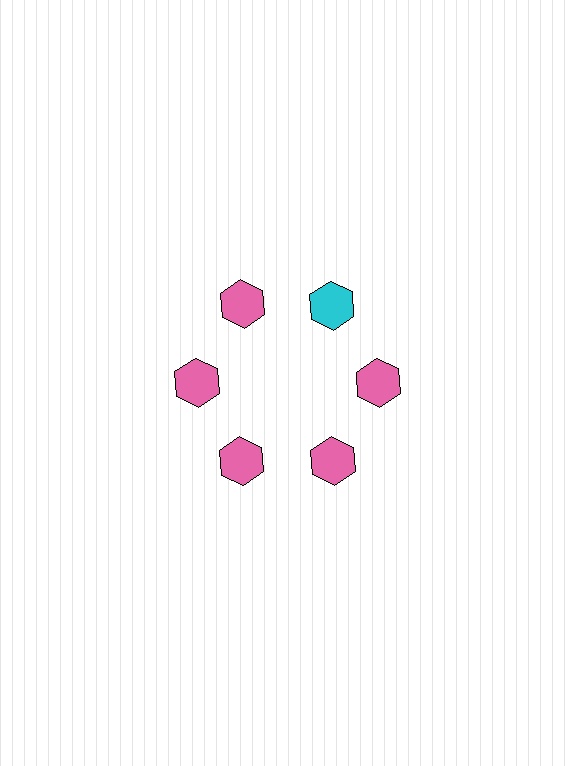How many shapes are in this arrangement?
There are 6 shapes arranged in a ring pattern.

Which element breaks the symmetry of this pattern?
The cyan hexagon at roughly the 1 o'clock position breaks the symmetry. All other shapes are pink hexagons.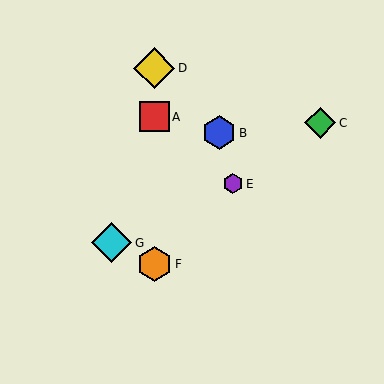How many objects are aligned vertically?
3 objects (A, D, F) are aligned vertically.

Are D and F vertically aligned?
Yes, both are at x≈154.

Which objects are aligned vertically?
Objects A, D, F are aligned vertically.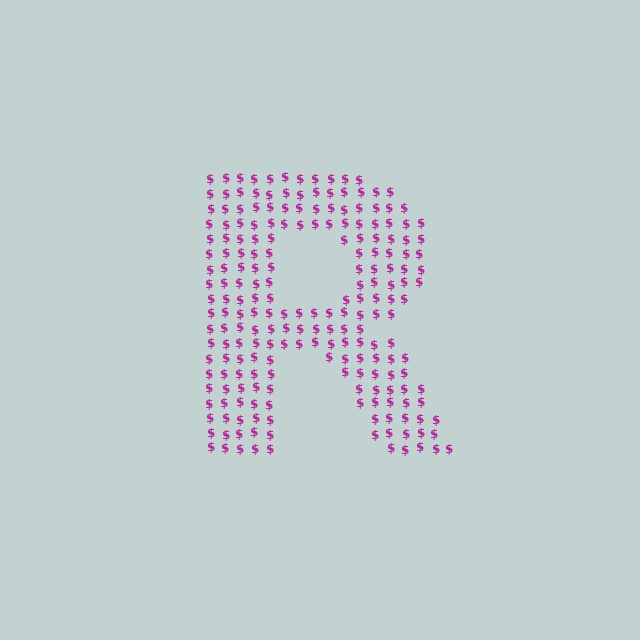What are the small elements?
The small elements are dollar signs.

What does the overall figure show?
The overall figure shows the letter R.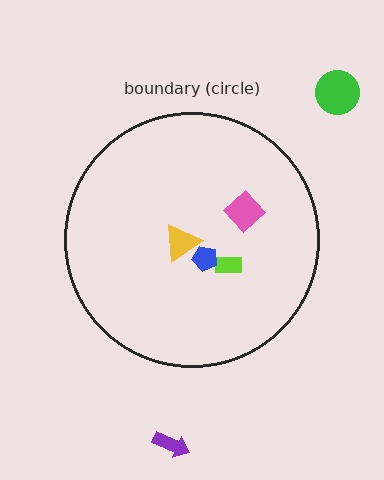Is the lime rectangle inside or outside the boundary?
Inside.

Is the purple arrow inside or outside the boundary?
Outside.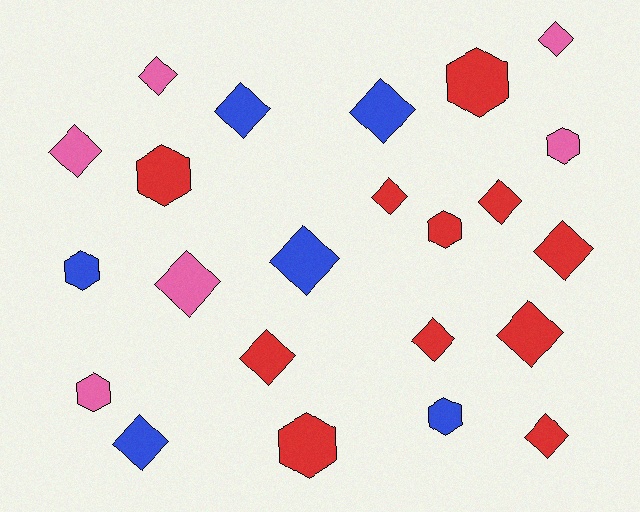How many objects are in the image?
There are 23 objects.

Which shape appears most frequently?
Diamond, with 15 objects.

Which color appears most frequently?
Red, with 11 objects.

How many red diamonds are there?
There are 7 red diamonds.